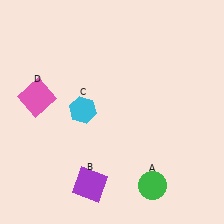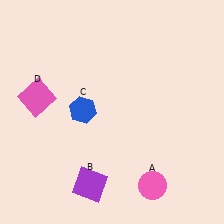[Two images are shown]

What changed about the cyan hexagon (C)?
In Image 1, C is cyan. In Image 2, it changed to blue.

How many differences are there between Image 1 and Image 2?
There are 2 differences between the two images.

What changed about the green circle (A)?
In Image 1, A is green. In Image 2, it changed to pink.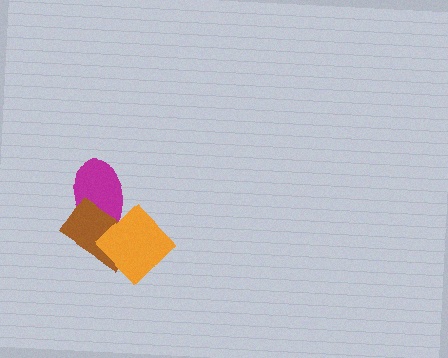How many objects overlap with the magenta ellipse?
2 objects overlap with the magenta ellipse.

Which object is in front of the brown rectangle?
The orange diamond is in front of the brown rectangle.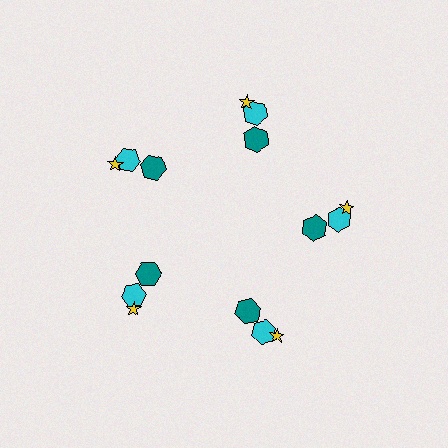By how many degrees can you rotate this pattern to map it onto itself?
The pattern maps onto itself every 72 degrees of rotation.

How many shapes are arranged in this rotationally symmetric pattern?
There are 15 shapes, arranged in 5 groups of 3.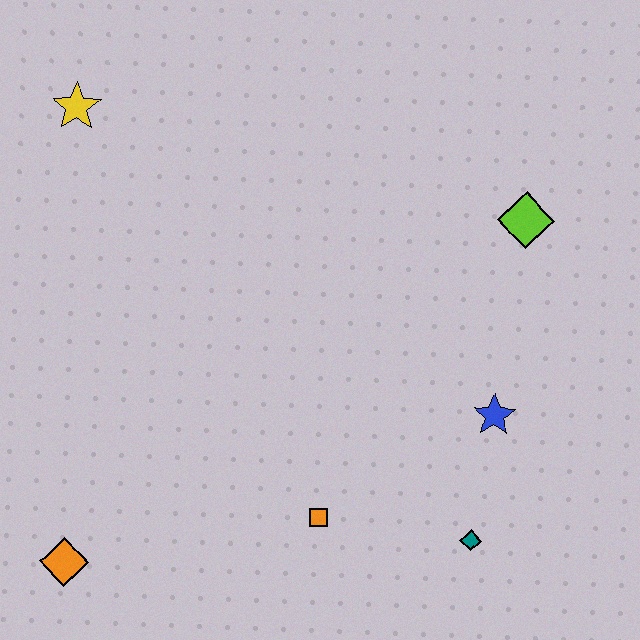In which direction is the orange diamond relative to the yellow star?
The orange diamond is below the yellow star.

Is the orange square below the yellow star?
Yes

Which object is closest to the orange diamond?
The orange square is closest to the orange diamond.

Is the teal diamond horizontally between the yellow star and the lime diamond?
Yes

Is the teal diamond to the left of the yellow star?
No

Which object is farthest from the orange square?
The yellow star is farthest from the orange square.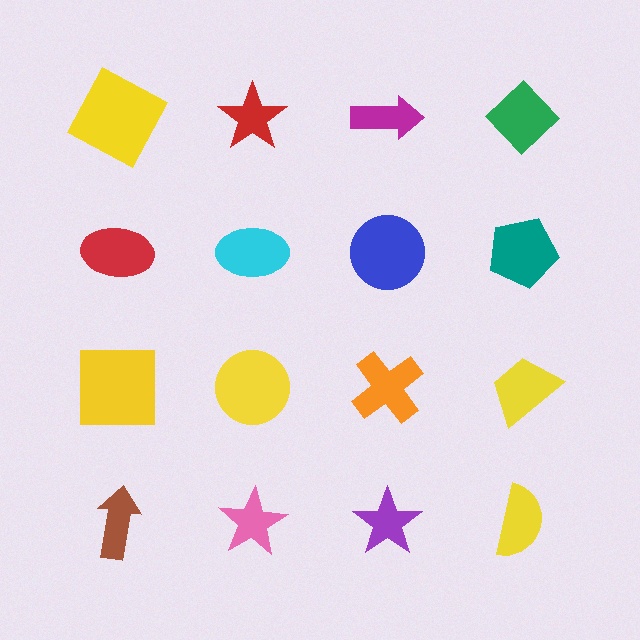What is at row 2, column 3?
A blue circle.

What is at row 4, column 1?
A brown arrow.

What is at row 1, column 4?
A green diamond.